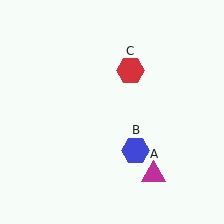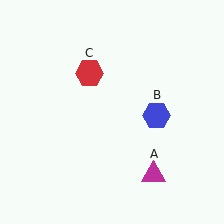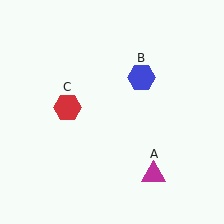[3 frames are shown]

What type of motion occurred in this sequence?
The blue hexagon (object B), red hexagon (object C) rotated counterclockwise around the center of the scene.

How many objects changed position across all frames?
2 objects changed position: blue hexagon (object B), red hexagon (object C).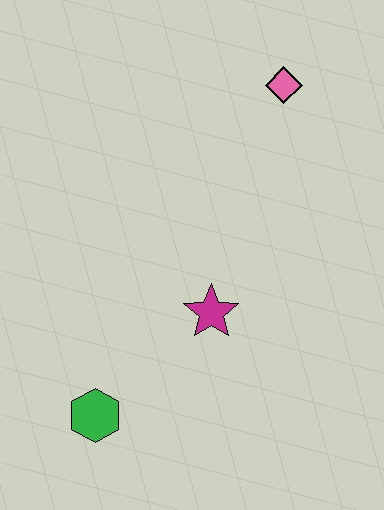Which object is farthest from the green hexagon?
The pink diamond is farthest from the green hexagon.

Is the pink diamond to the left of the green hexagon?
No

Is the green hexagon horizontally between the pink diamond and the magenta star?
No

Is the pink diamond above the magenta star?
Yes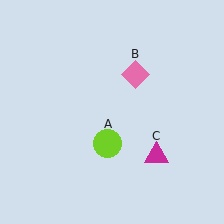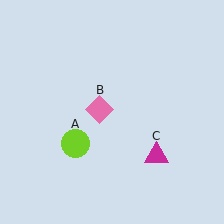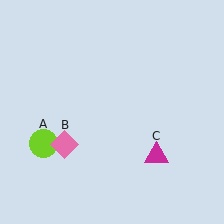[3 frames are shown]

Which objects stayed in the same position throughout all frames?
Magenta triangle (object C) remained stationary.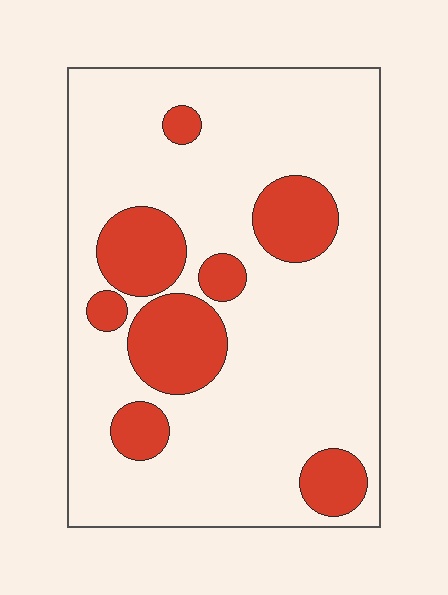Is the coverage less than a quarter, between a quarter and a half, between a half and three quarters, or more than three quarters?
Less than a quarter.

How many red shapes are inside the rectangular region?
8.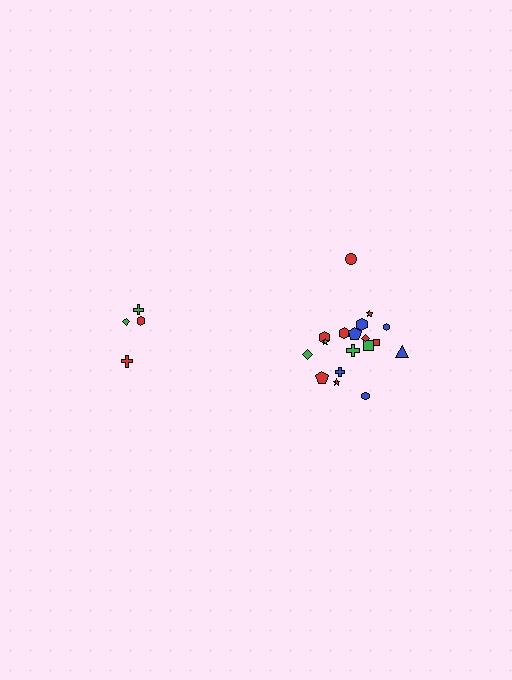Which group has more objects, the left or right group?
The right group.